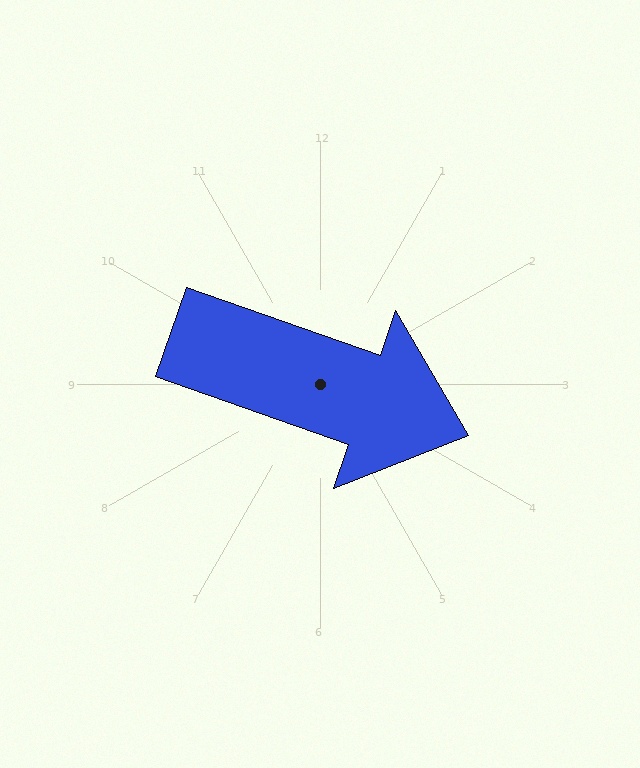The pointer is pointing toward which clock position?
Roughly 4 o'clock.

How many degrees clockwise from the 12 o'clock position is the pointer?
Approximately 109 degrees.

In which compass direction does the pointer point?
East.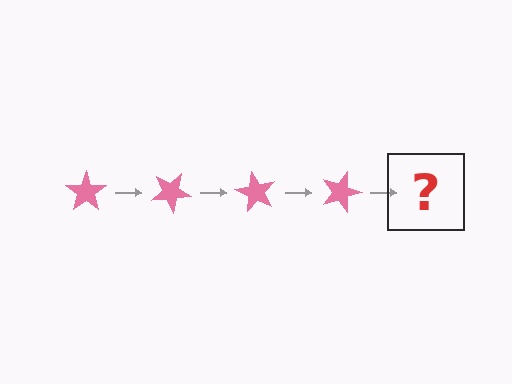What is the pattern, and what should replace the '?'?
The pattern is that the star rotates 30 degrees each step. The '?' should be a pink star rotated 120 degrees.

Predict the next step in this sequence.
The next step is a pink star rotated 120 degrees.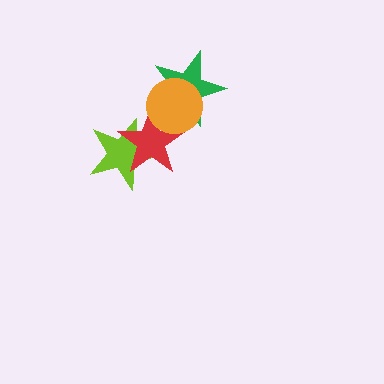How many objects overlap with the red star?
3 objects overlap with the red star.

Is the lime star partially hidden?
Yes, it is partially covered by another shape.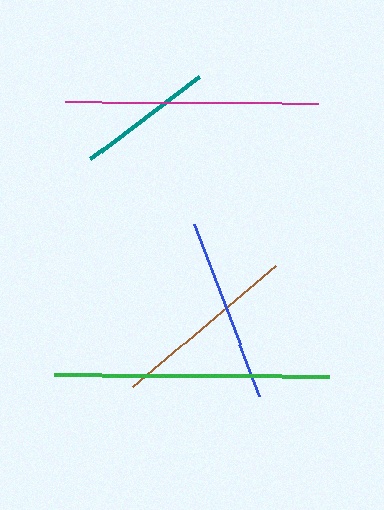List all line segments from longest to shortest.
From longest to shortest: green, magenta, brown, blue, teal.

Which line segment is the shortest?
The teal line is the shortest at approximately 137 pixels.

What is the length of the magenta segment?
The magenta segment is approximately 253 pixels long.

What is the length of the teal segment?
The teal segment is approximately 137 pixels long.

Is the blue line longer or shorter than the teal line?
The blue line is longer than the teal line.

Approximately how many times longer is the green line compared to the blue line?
The green line is approximately 1.5 times the length of the blue line.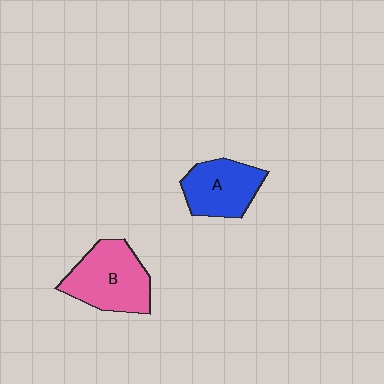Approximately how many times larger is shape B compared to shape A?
Approximately 1.3 times.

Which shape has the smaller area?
Shape A (blue).